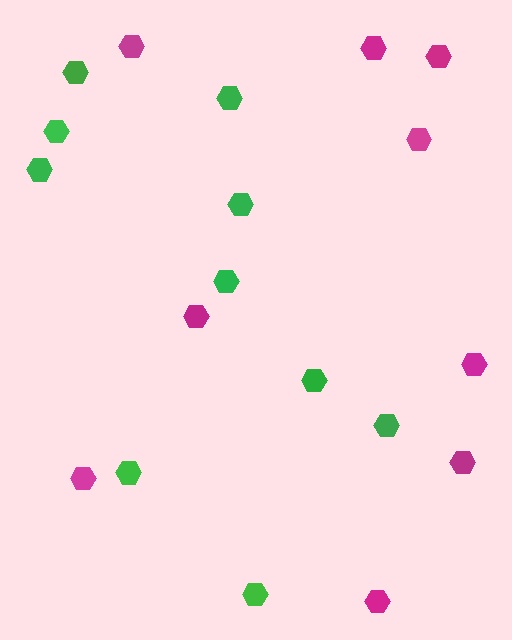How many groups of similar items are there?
There are 2 groups: one group of green hexagons (10) and one group of magenta hexagons (9).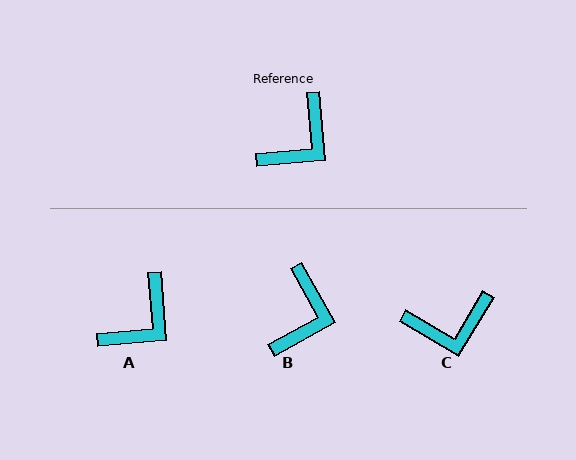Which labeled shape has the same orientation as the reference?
A.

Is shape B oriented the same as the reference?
No, it is off by about 24 degrees.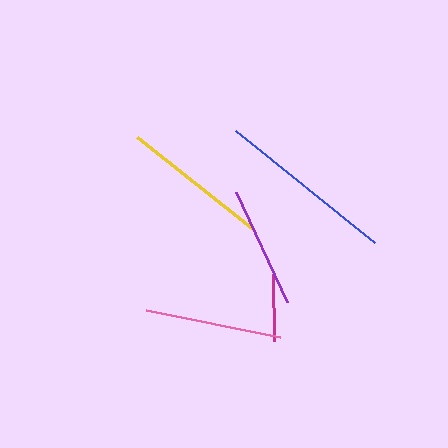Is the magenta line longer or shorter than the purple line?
The purple line is longer than the magenta line.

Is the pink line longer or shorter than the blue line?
The blue line is longer than the pink line.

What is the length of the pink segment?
The pink segment is approximately 137 pixels long.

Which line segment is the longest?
The blue line is the longest at approximately 178 pixels.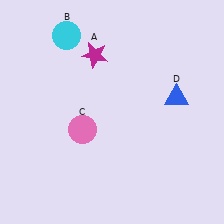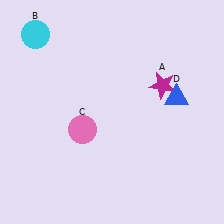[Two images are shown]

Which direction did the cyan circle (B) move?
The cyan circle (B) moved left.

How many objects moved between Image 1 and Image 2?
2 objects moved between the two images.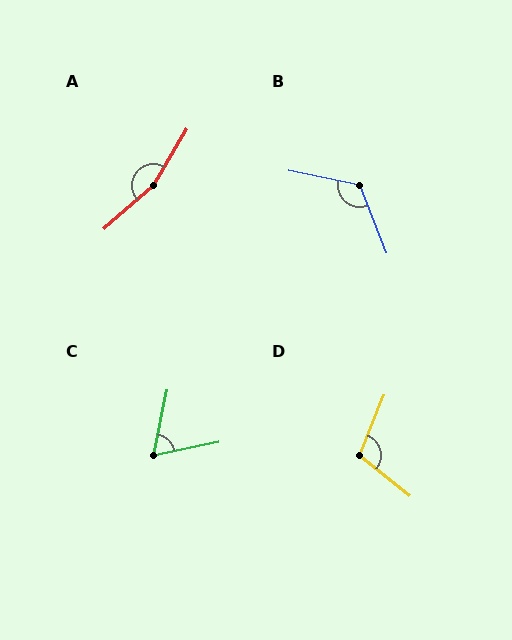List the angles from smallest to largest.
C (67°), D (107°), B (122°), A (162°).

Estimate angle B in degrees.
Approximately 122 degrees.